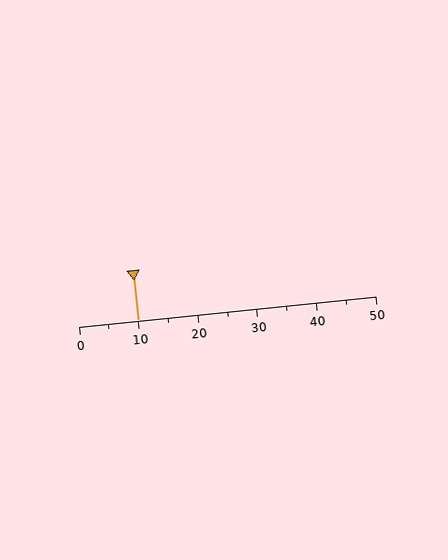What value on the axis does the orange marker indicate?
The marker indicates approximately 10.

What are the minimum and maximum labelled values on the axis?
The axis runs from 0 to 50.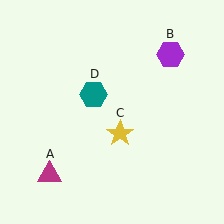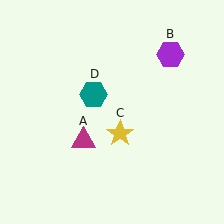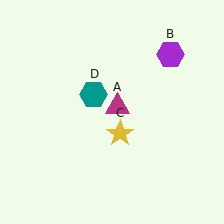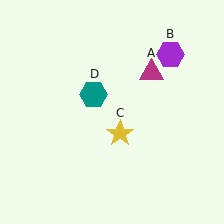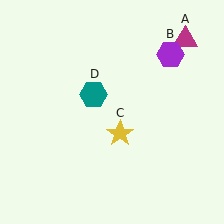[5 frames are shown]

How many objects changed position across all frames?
1 object changed position: magenta triangle (object A).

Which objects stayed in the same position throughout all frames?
Purple hexagon (object B) and yellow star (object C) and teal hexagon (object D) remained stationary.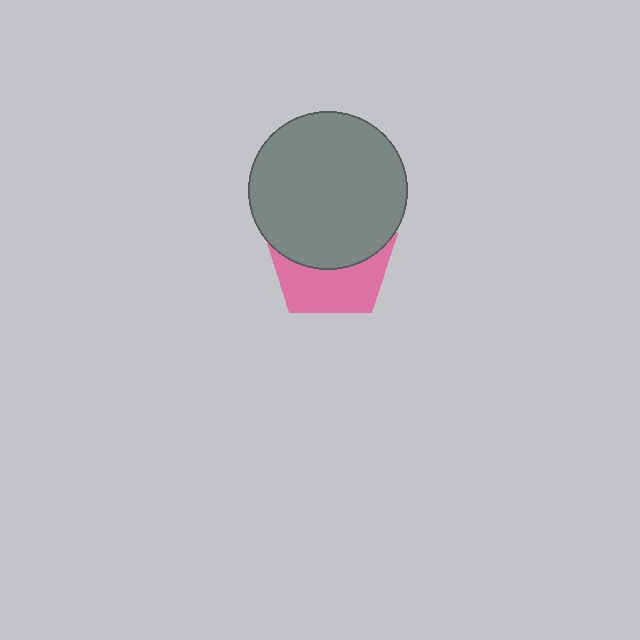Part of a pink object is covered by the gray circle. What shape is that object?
It is a pentagon.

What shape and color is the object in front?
The object in front is a gray circle.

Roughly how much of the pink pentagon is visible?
A small part of it is visible (roughly 44%).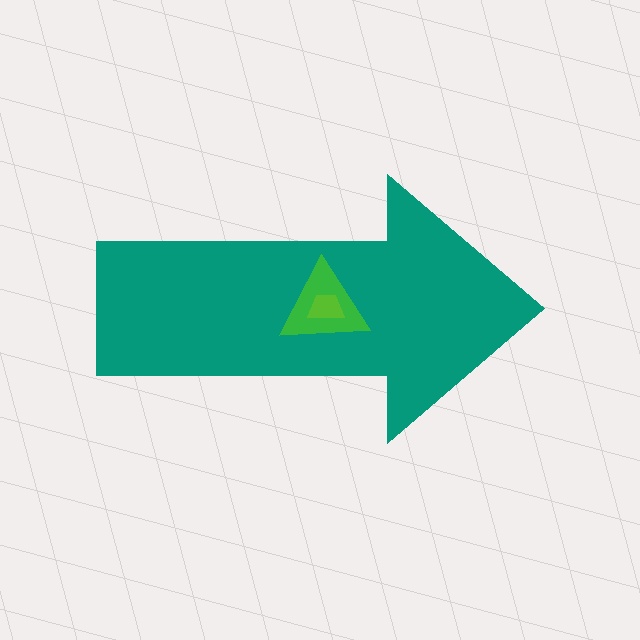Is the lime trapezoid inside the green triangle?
Yes.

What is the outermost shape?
The teal arrow.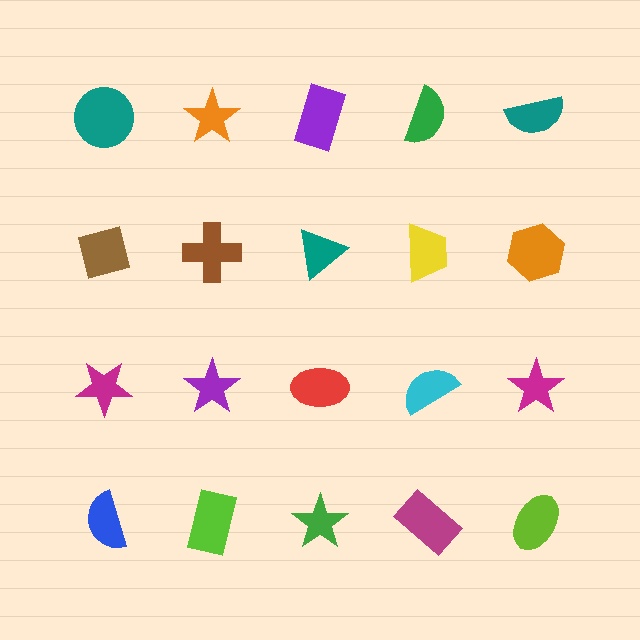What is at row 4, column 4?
A magenta rectangle.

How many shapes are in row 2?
5 shapes.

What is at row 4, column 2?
A lime rectangle.